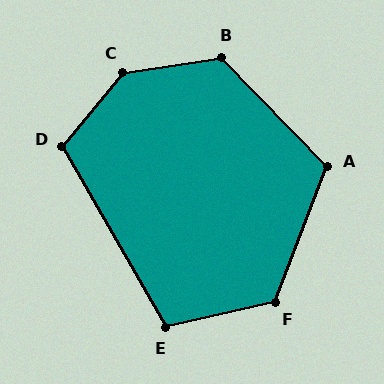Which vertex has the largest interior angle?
C, at approximately 138 degrees.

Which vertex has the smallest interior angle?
E, at approximately 107 degrees.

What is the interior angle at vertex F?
Approximately 124 degrees (obtuse).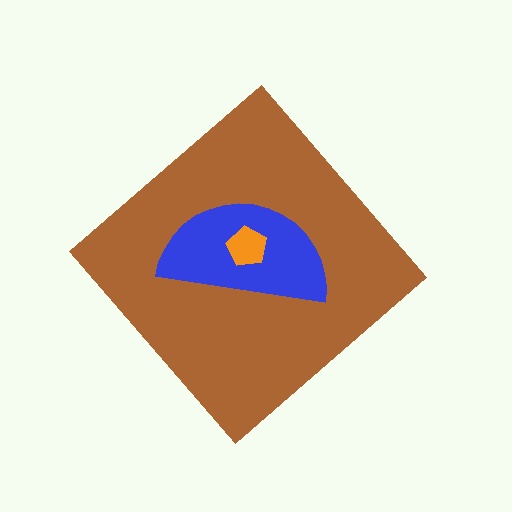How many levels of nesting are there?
3.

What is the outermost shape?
The brown diamond.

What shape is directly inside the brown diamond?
The blue semicircle.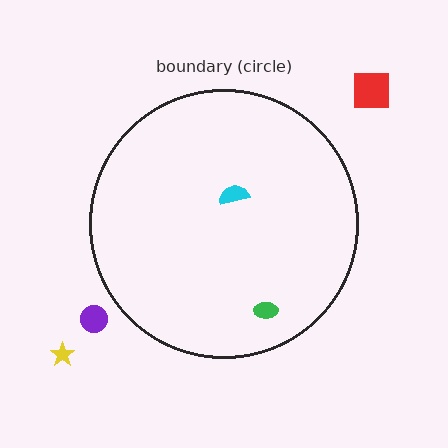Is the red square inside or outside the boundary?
Outside.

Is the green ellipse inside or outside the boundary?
Inside.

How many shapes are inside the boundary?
2 inside, 3 outside.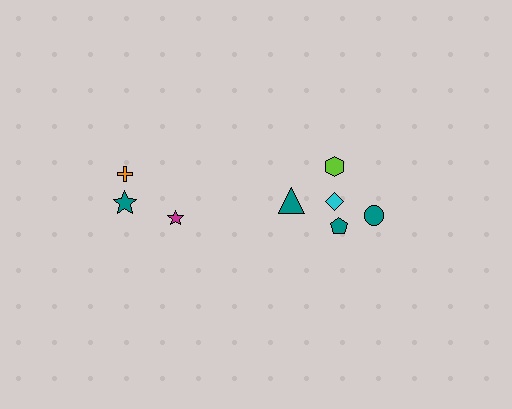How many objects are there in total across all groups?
There are 8 objects.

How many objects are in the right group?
There are 5 objects.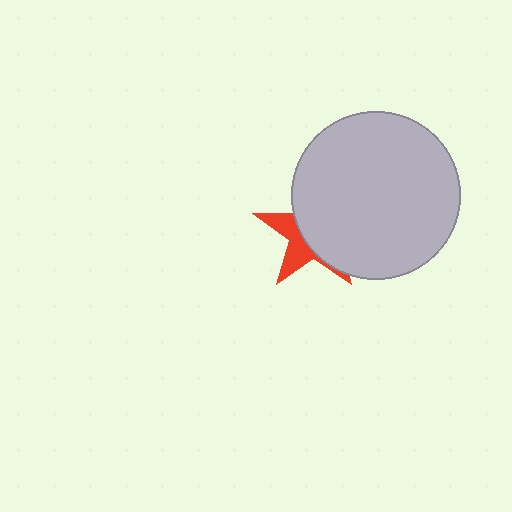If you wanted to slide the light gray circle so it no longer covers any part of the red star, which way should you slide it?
Slide it right — that is the most direct way to separate the two shapes.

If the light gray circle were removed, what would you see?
You would see the complete red star.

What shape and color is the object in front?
The object in front is a light gray circle.